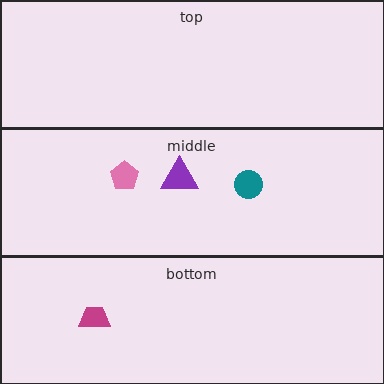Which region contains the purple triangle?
The middle region.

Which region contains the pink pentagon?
The middle region.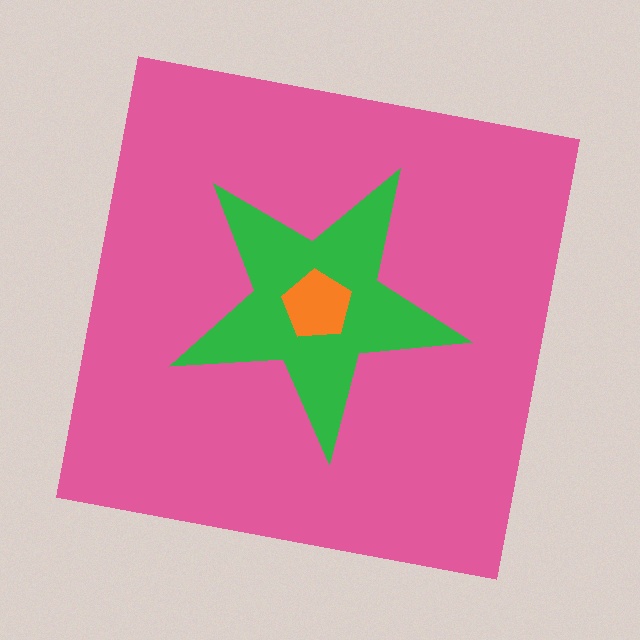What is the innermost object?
The orange pentagon.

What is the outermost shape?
The pink square.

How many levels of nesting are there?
3.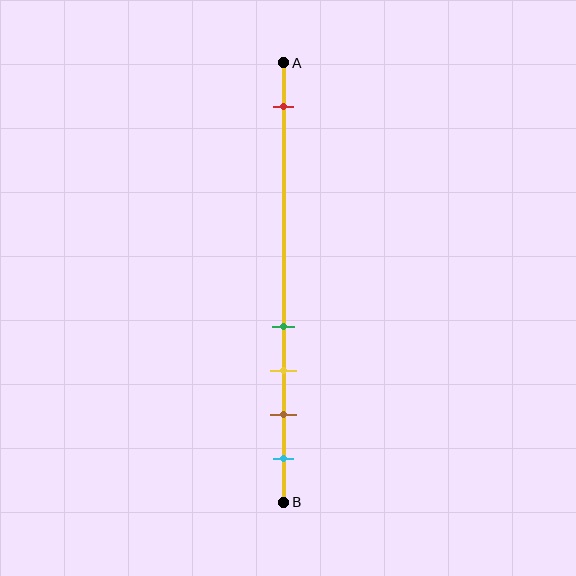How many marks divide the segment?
There are 5 marks dividing the segment.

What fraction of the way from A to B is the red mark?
The red mark is approximately 10% (0.1) of the way from A to B.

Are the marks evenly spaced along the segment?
No, the marks are not evenly spaced.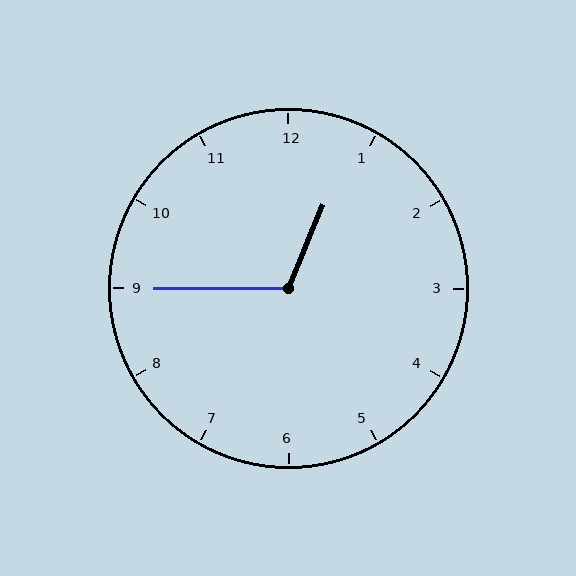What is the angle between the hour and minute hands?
Approximately 112 degrees.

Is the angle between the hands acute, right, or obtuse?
It is obtuse.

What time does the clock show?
12:45.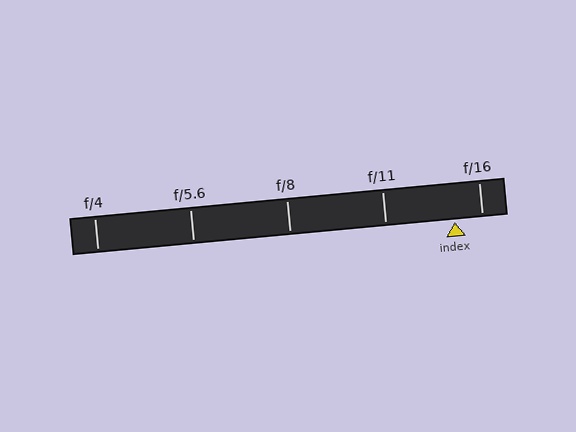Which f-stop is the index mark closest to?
The index mark is closest to f/16.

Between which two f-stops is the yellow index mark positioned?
The index mark is between f/11 and f/16.